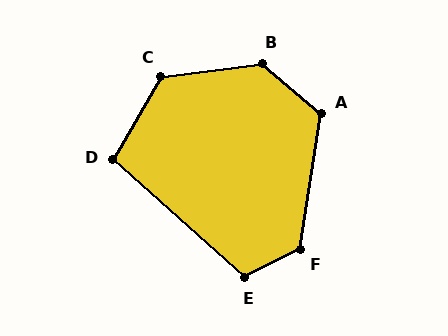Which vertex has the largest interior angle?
B, at approximately 132 degrees.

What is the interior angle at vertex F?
Approximately 126 degrees (obtuse).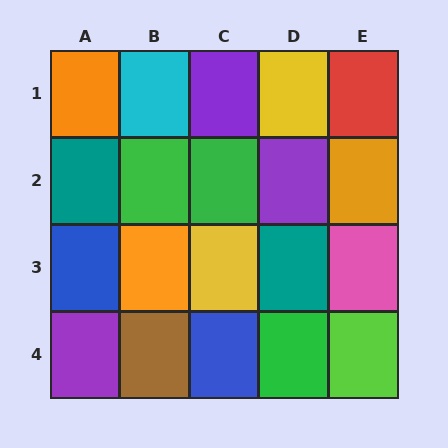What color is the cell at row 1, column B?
Cyan.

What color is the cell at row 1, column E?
Red.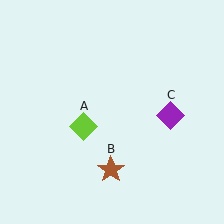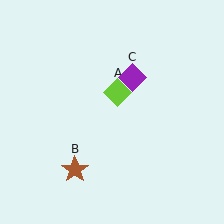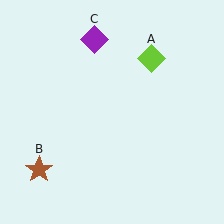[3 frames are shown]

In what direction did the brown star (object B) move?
The brown star (object B) moved left.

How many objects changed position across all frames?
3 objects changed position: lime diamond (object A), brown star (object B), purple diamond (object C).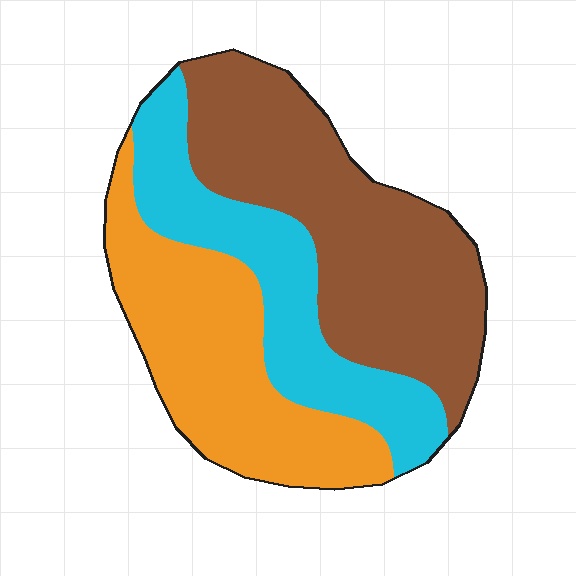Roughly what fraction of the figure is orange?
Orange takes up about one third (1/3) of the figure.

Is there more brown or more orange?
Brown.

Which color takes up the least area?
Cyan, at roughly 25%.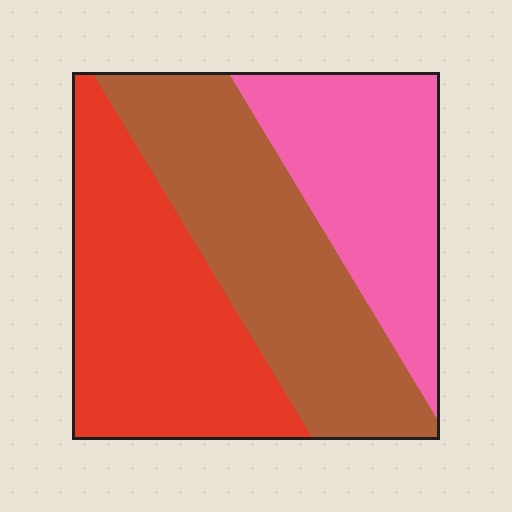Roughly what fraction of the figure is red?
Red takes up about three eighths (3/8) of the figure.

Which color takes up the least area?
Pink, at roughly 30%.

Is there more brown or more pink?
Brown.